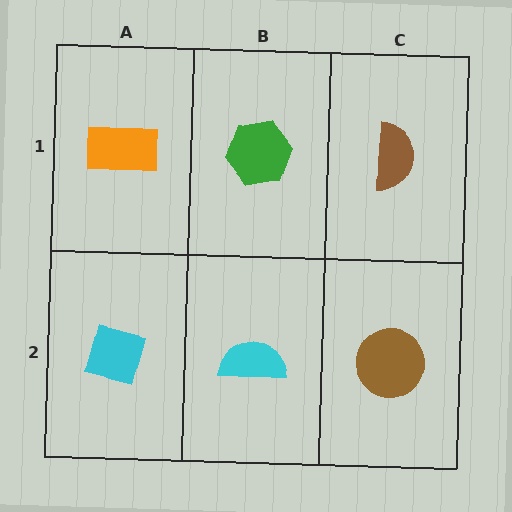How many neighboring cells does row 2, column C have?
2.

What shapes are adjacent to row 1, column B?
A cyan semicircle (row 2, column B), an orange rectangle (row 1, column A), a brown semicircle (row 1, column C).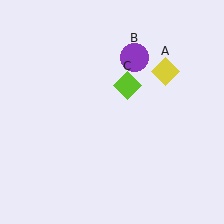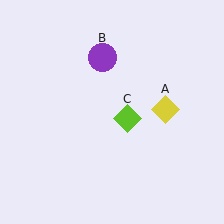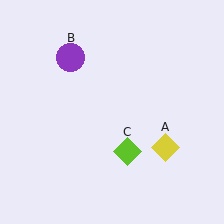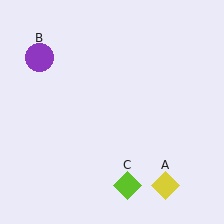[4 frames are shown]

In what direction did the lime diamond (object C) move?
The lime diamond (object C) moved down.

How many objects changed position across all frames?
3 objects changed position: yellow diamond (object A), purple circle (object B), lime diamond (object C).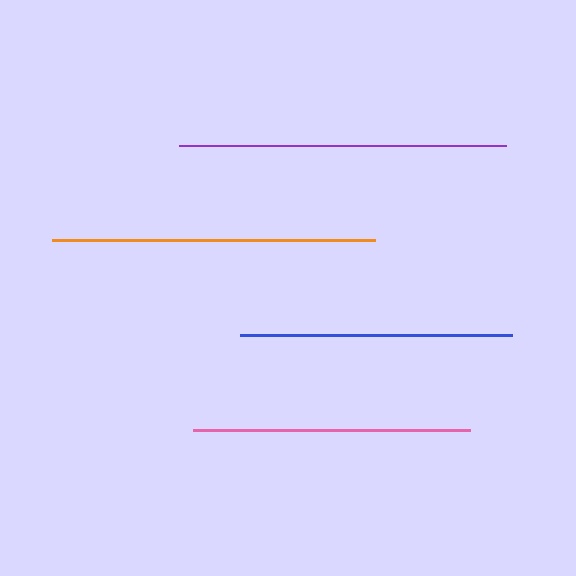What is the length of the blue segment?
The blue segment is approximately 272 pixels long.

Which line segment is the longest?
The purple line is the longest at approximately 327 pixels.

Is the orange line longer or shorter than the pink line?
The orange line is longer than the pink line.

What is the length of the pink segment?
The pink segment is approximately 278 pixels long.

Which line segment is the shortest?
The blue line is the shortest at approximately 272 pixels.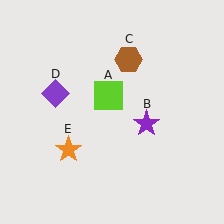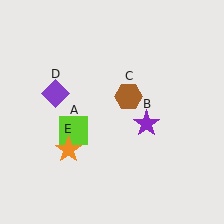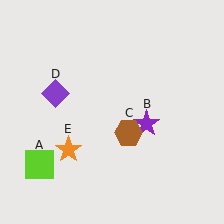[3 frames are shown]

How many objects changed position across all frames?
2 objects changed position: lime square (object A), brown hexagon (object C).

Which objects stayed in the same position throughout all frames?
Purple star (object B) and purple diamond (object D) and orange star (object E) remained stationary.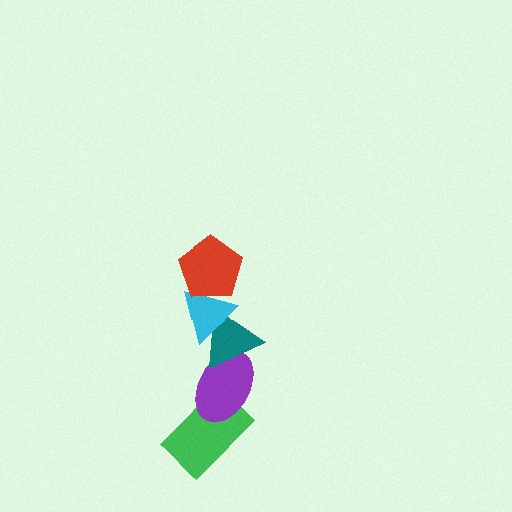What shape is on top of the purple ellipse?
The teal triangle is on top of the purple ellipse.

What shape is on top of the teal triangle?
The cyan triangle is on top of the teal triangle.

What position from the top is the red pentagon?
The red pentagon is 1st from the top.